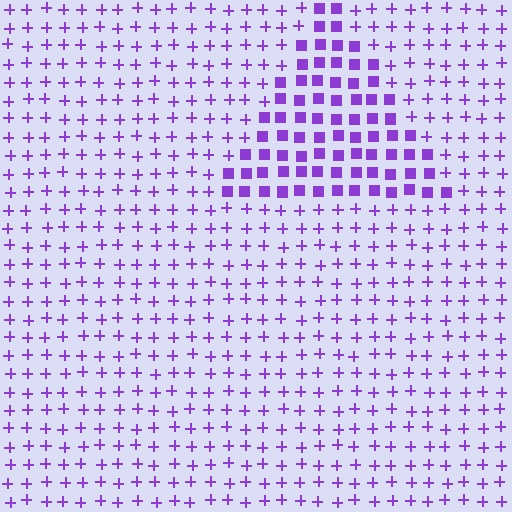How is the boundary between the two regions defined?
The boundary is defined by a change in element shape: squares inside vs. plus signs outside. All elements share the same color and spacing.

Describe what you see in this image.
The image is filled with small purple elements arranged in a uniform grid. A triangle-shaped region contains squares, while the surrounding area contains plus signs. The boundary is defined purely by the change in element shape.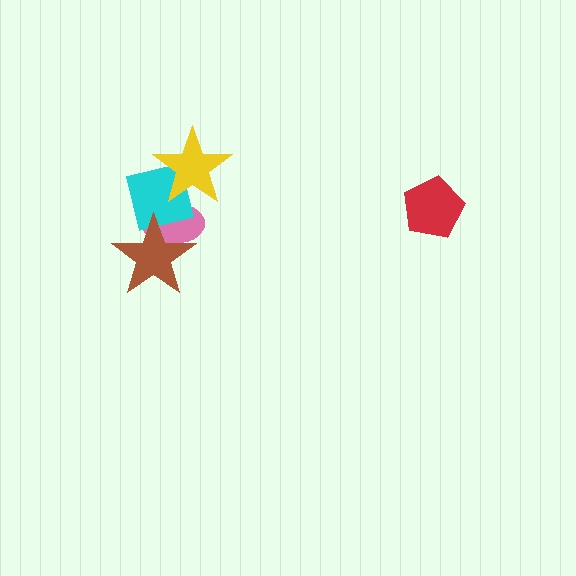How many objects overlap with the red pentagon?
0 objects overlap with the red pentagon.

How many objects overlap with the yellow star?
2 objects overlap with the yellow star.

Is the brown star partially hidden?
No, no other shape covers it.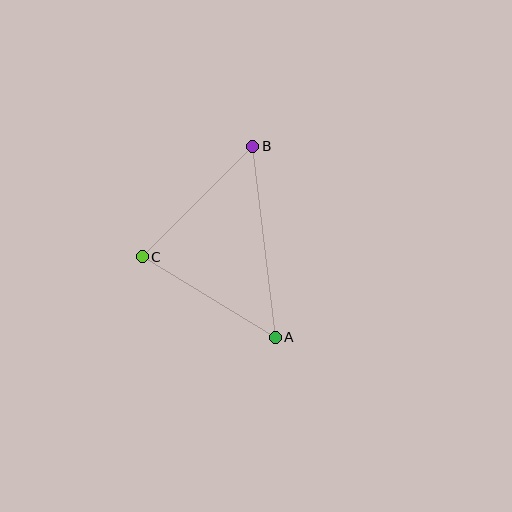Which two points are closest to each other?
Points A and C are closest to each other.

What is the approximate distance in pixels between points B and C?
The distance between B and C is approximately 156 pixels.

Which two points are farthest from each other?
Points A and B are farthest from each other.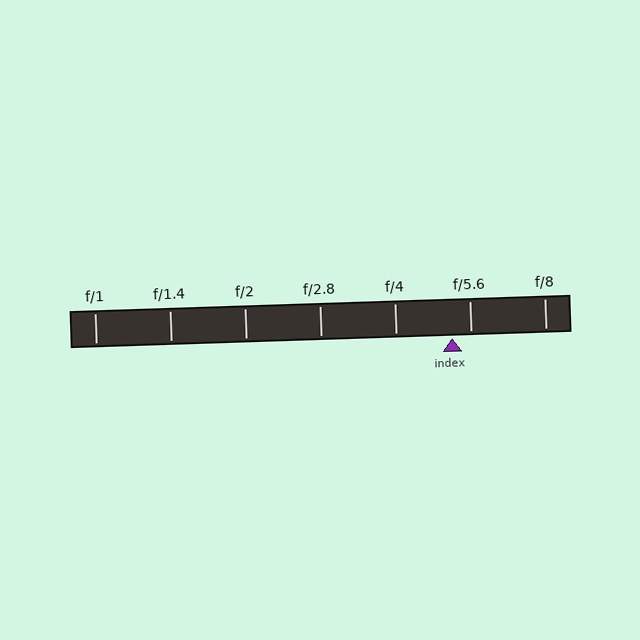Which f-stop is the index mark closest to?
The index mark is closest to f/5.6.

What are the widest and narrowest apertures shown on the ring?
The widest aperture shown is f/1 and the narrowest is f/8.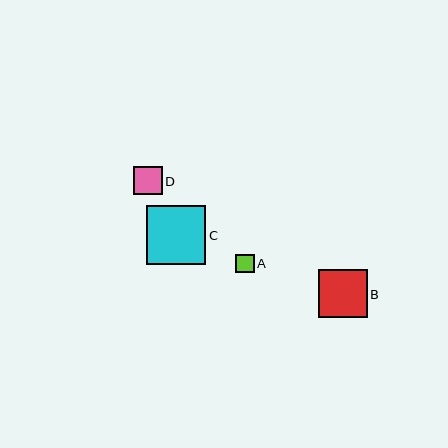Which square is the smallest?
Square A is the smallest with a size of approximately 19 pixels.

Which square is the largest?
Square C is the largest with a size of approximately 59 pixels.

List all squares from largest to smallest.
From largest to smallest: C, B, D, A.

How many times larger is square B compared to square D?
Square B is approximately 1.7 times the size of square D.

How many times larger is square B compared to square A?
Square B is approximately 2.6 times the size of square A.